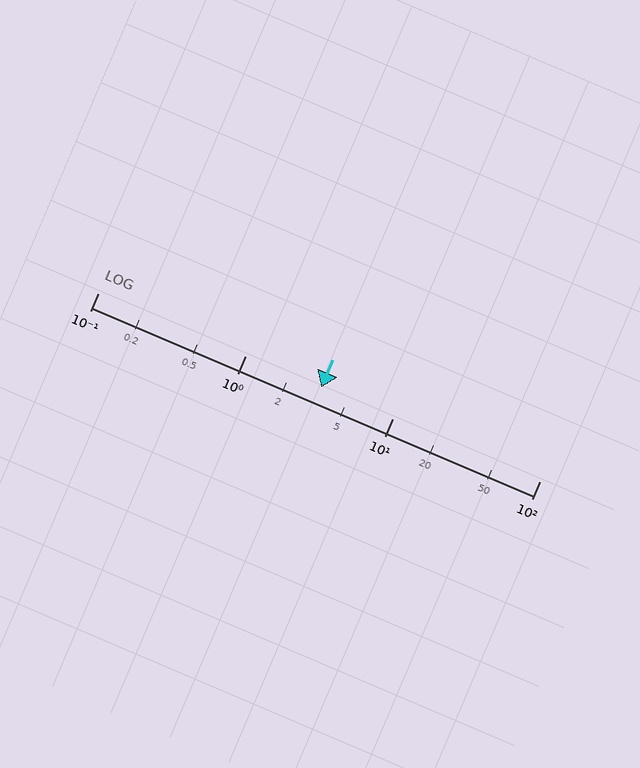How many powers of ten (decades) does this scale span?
The scale spans 3 decades, from 0.1 to 100.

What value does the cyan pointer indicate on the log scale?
The pointer indicates approximately 3.3.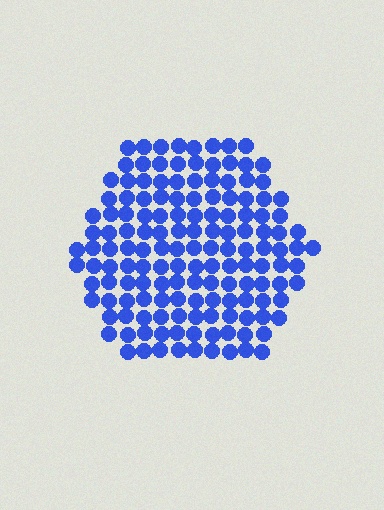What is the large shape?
The large shape is a hexagon.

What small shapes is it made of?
It is made of small circles.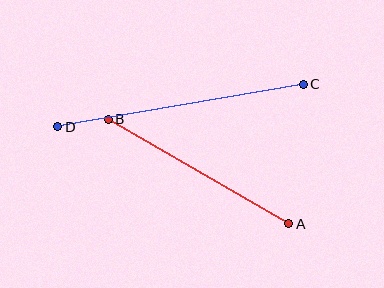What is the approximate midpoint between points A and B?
The midpoint is at approximately (199, 172) pixels.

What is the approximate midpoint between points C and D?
The midpoint is at approximately (181, 105) pixels.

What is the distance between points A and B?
The distance is approximately 209 pixels.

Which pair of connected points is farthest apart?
Points C and D are farthest apart.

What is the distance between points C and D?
The distance is approximately 249 pixels.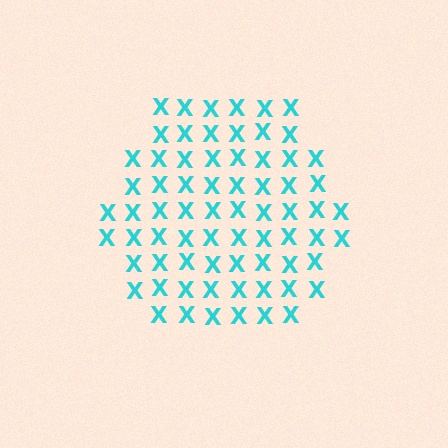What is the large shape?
The large shape is a hexagon.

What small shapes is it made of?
It is made of small letter X's.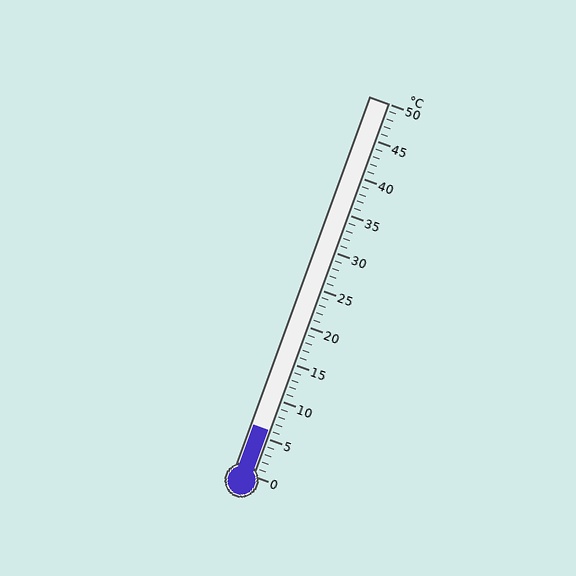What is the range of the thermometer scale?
The thermometer scale ranges from 0°C to 50°C.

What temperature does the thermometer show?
The thermometer shows approximately 6°C.